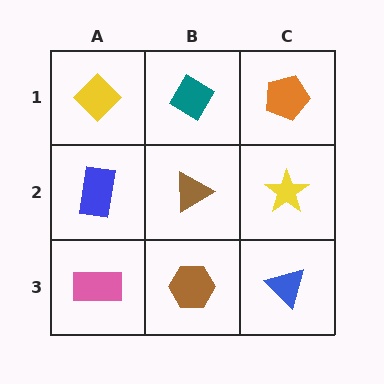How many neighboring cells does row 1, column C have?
2.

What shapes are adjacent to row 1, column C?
A yellow star (row 2, column C), a teal diamond (row 1, column B).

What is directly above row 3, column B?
A brown triangle.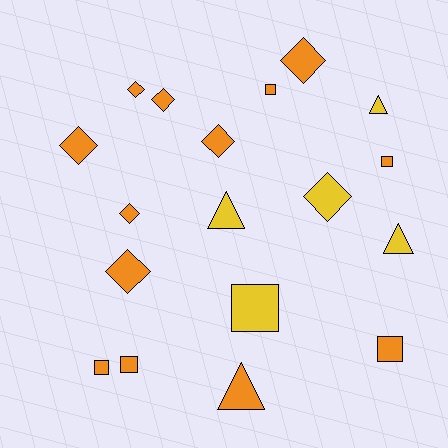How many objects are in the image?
There are 18 objects.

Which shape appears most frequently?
Diamond, with 8 objects.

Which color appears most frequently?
Orange, with 13 objects.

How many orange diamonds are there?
There are 7 orange diamonds.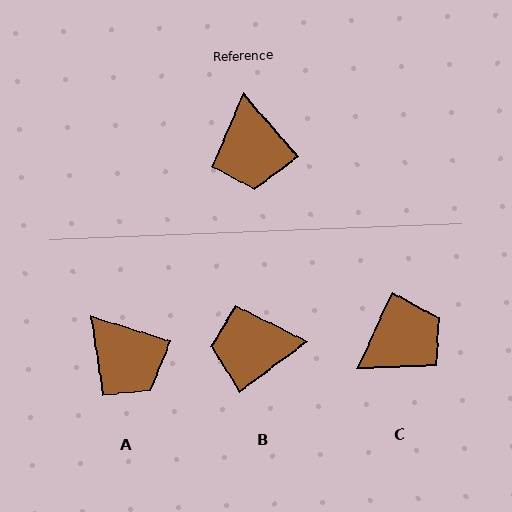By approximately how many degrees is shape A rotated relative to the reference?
Approximately 31 degrees counter-clockwise.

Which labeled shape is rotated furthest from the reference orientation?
C, about 115 degrees away.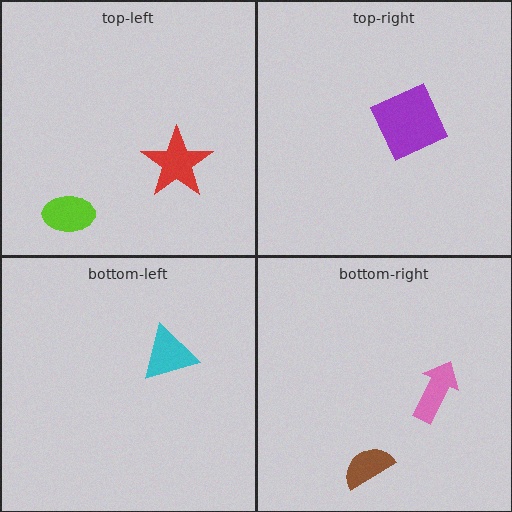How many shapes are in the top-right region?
1.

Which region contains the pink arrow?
The bottom-right region.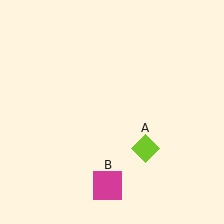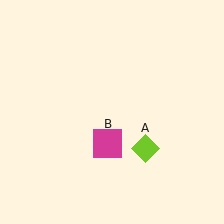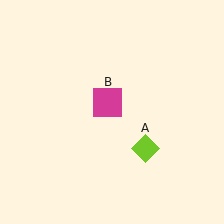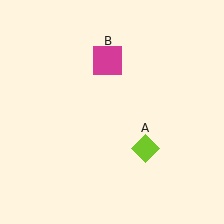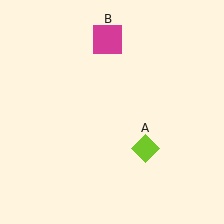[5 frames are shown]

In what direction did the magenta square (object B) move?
The magenta square (object B) moved up.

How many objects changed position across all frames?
1 object changed position: magenta square (object B).